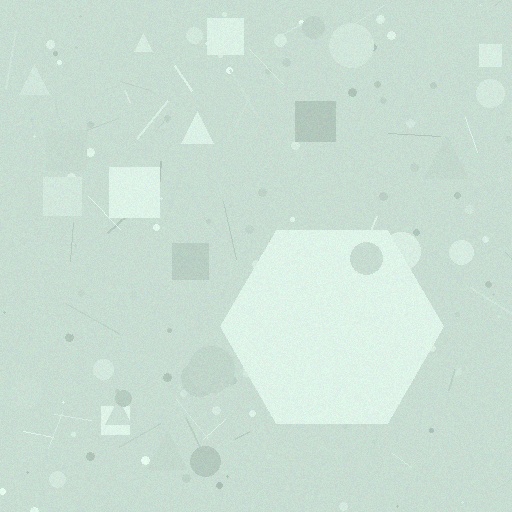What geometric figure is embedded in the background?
A hexagon is embedded in the background.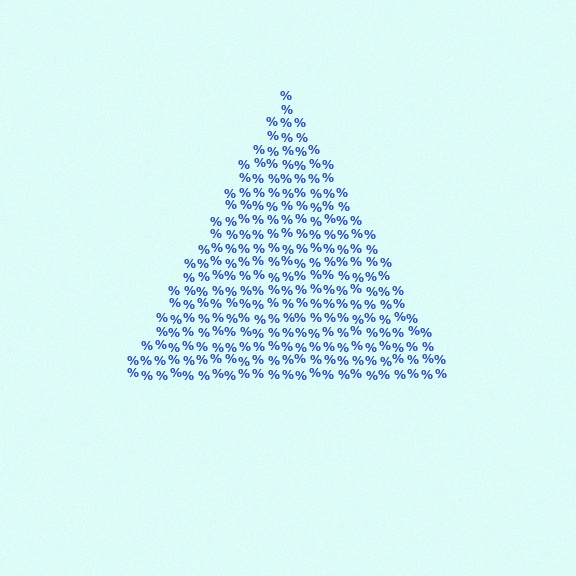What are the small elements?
The small elements are percent signs.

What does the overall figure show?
The overall figure shows a triangle.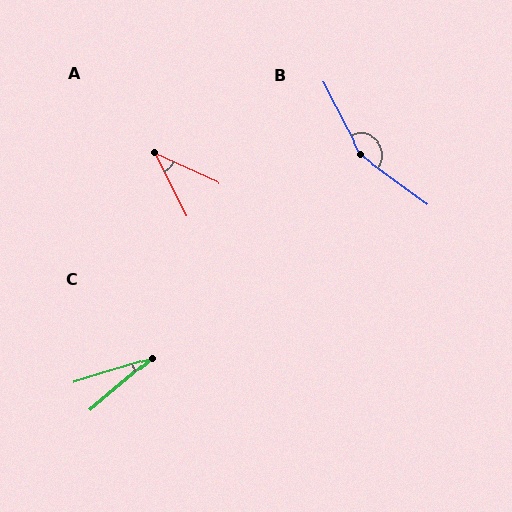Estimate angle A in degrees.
Approximately 40 degrees.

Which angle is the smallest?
C, at approximately 23 degrees.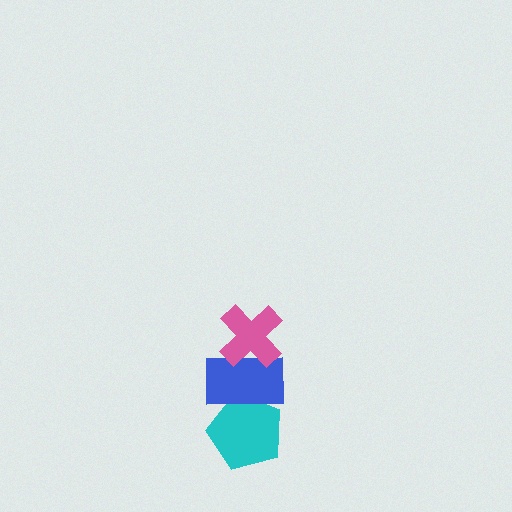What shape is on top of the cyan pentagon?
The blue rectangle is on top of the cyan pentagon.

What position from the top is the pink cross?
The pink cross is 1st from the top.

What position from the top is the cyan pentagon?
The cyan pentagon is 3rd from the top.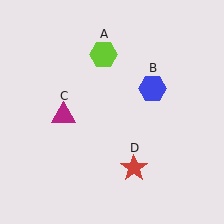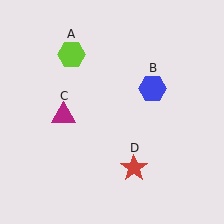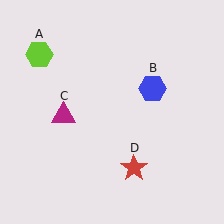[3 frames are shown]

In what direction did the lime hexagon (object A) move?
The lime hexagon (object A) moved left.